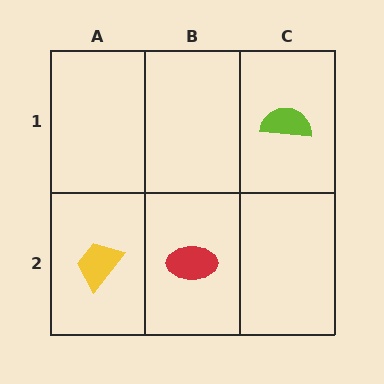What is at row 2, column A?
A yellow trapezoid.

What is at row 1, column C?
A lime semicircle.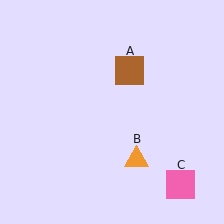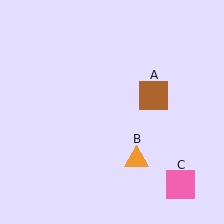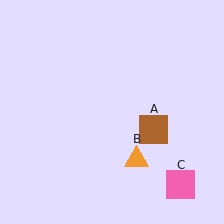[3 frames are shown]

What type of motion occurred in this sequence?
The brown square (object A) rotated clockwise around the center of the scene.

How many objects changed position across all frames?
1 object changed position: brown square (object A).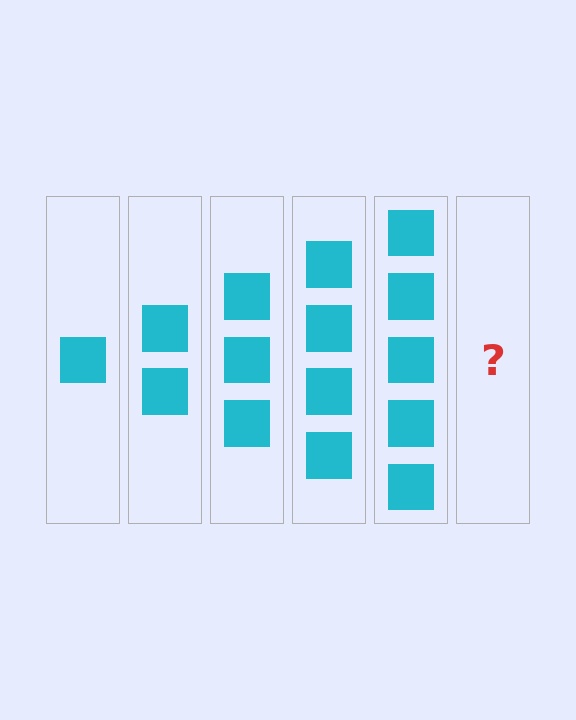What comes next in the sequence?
The next element should be 6 squares.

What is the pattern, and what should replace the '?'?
The pattern is that each step adds one more square. The '?' should be 6 squares.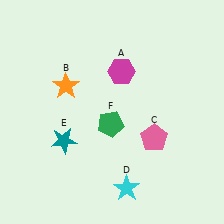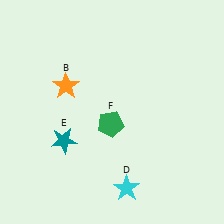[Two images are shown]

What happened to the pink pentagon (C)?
The pink pentagon (C) was removed in Image 2. It was in the bottom-right area of Image 1.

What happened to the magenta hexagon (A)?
The magenta hexagon (A) was removed in Image 2. It was in the top-right area of Image 1.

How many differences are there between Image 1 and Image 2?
There are 2 differences between the two images.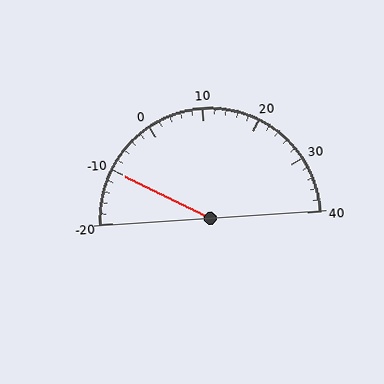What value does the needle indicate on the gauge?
The needle indicates approximately -10.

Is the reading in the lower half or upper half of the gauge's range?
The reading is in the lower half of the range (-20 to 40).